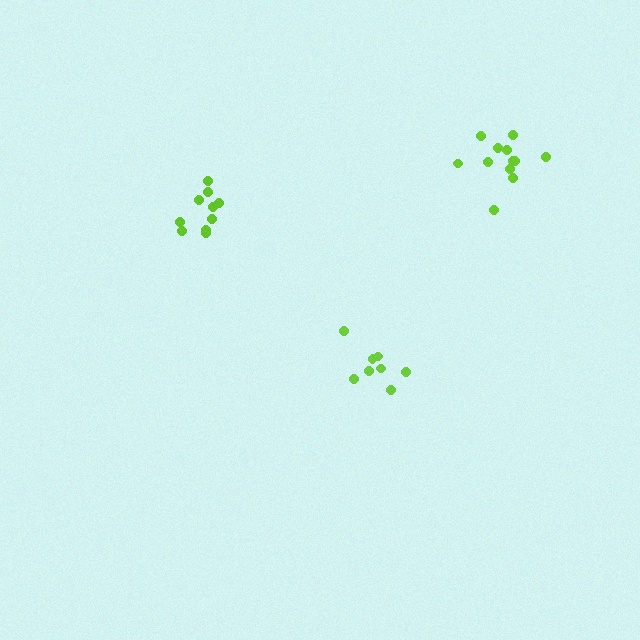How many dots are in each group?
Group 1: 10 dots, Group 2: 8 dots, Group 3: 12 dots (30 total).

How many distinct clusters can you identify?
There are 3 distinct clusters.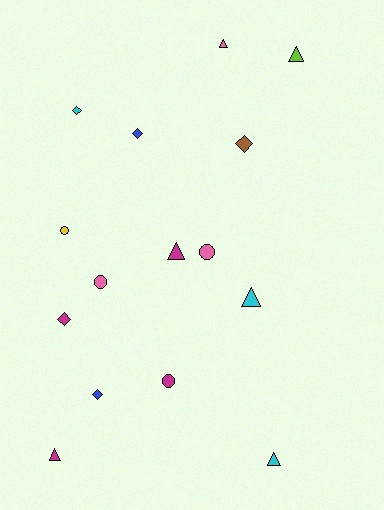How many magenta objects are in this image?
There are 4 magenta objects.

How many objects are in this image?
There are 15 objects.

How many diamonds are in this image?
There are 5 diamonds.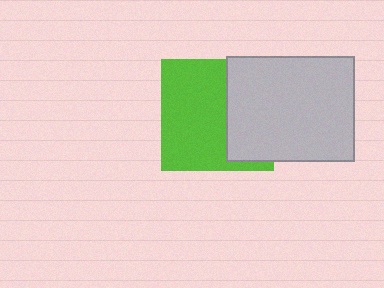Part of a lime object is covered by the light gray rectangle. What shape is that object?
It is a square.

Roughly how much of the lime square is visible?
About half of it is visible (roughly 61%).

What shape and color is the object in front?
The object in front is a light gray rectangle.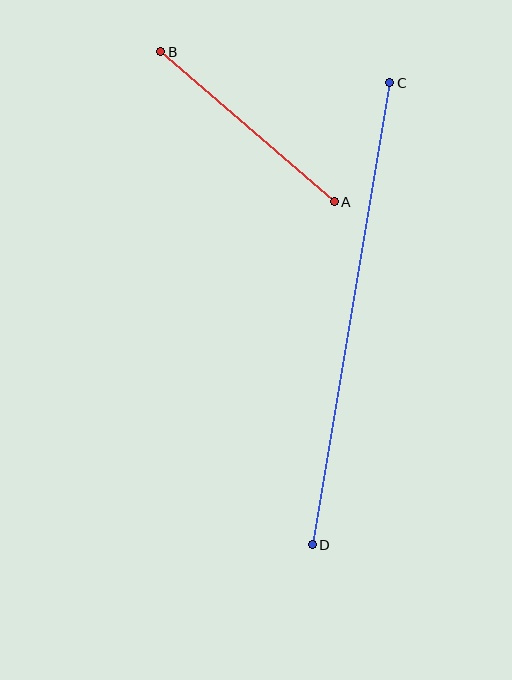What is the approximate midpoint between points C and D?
The midpoint is at approximately (351, 314) pixels.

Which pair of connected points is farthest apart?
Points C and D are farthest apart.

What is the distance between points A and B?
The distance is approximately 229 pixels.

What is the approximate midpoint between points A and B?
The midpoint is at approximately (248, 127) pixels.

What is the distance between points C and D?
The distance is approximately 468 pixels.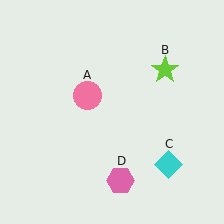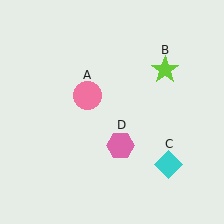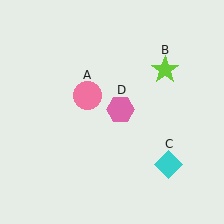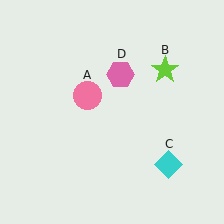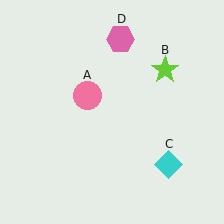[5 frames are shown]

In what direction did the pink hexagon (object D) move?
The pink hexagon (object D) moved up.